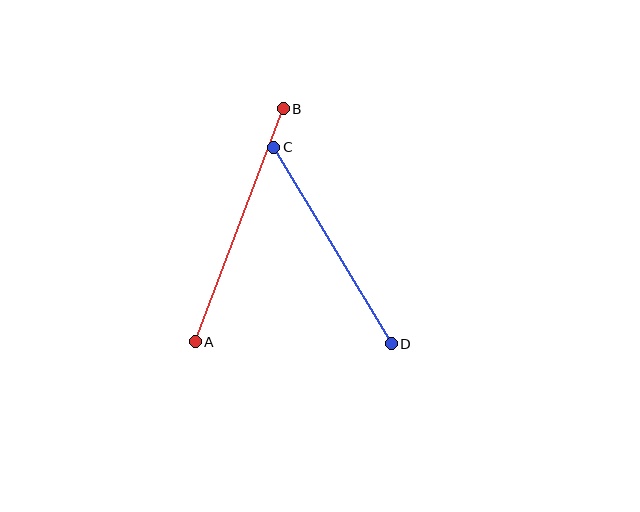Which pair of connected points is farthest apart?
Points A and B are farthest apart.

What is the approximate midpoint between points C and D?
The midpoint is at approximately (333, 246) pixels.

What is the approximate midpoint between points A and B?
The midpoint is at approximately (239, 225) pixels.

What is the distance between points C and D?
The distance is approximately 229 pixels.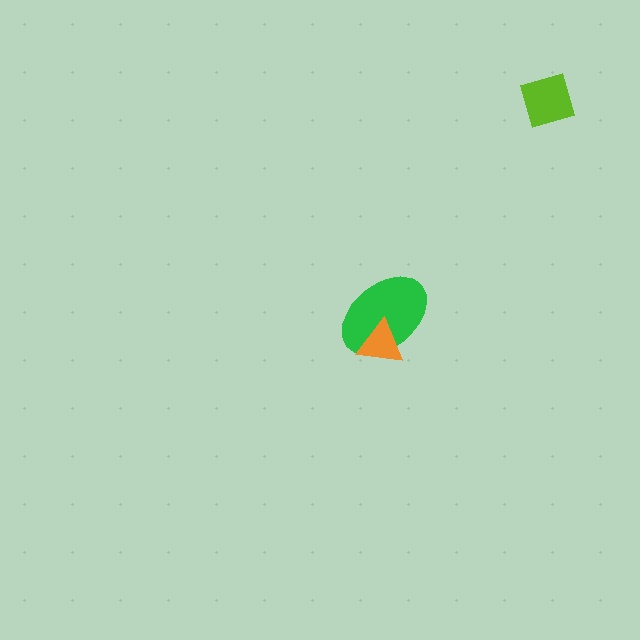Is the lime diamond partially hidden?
No, no other shape covers it.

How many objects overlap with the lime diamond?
0 objects overlap with the lime diamond.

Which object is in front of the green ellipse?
The orange triangle is in front of the green ellipse.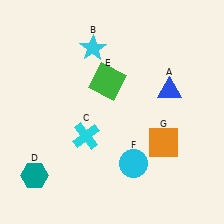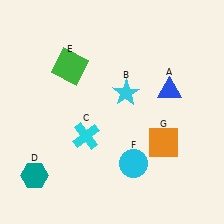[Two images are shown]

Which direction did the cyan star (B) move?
The cyan star (B) moved down.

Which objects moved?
The objects that moved are: the cyan star (B), the green square (E).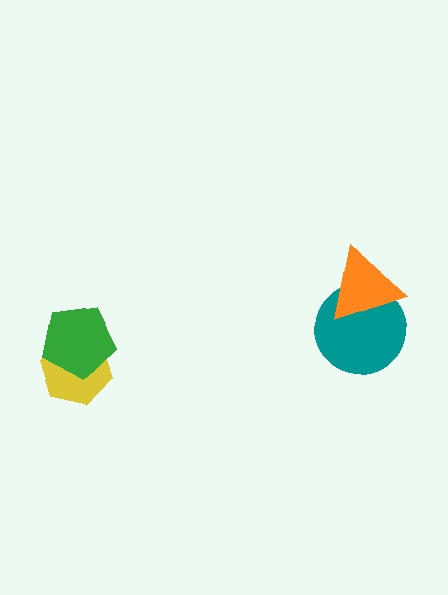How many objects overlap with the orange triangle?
1 object overlaps with the orange triangle.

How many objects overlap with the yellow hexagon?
1 object overlaps with the yellow hexagon.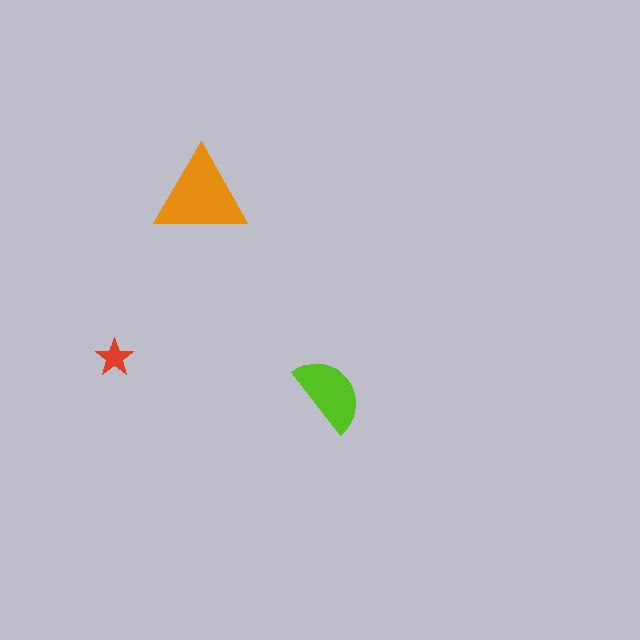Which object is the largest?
The orange triangle.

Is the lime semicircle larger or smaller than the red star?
Larger.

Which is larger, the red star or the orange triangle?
The orange triangle.